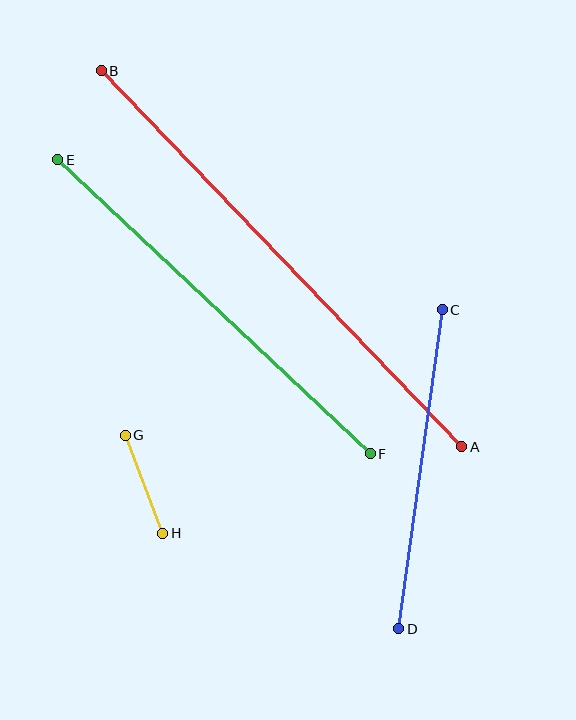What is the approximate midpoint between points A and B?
The midpoint is at approximately (281, 259) pixels.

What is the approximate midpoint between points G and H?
The midpoint is at approximately (144, 484) pixels.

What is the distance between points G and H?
The distance is approximately 105 pixels.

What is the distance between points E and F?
The distance is approximately 429 pixels.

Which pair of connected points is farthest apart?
Points A and B are farthest apart.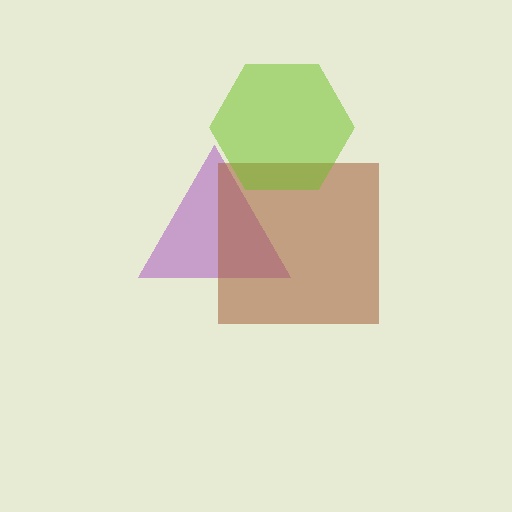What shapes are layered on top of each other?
The layered shapes are: a purple triangle, a brown square, a lime hexagon.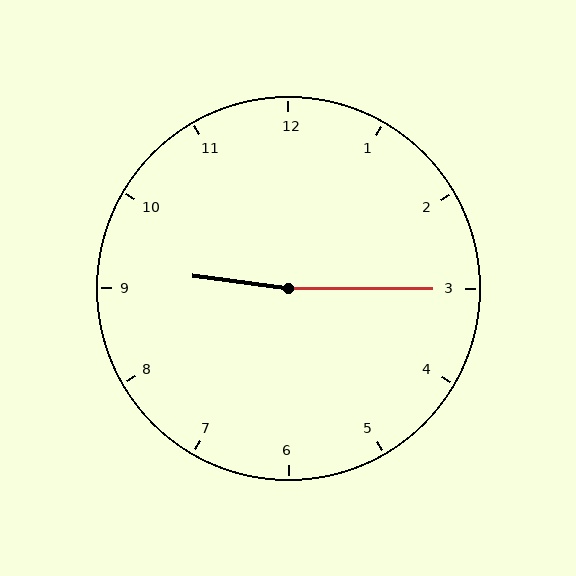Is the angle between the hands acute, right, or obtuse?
It is obtuse.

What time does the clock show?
9:15.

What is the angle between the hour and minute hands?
Approximately 172 degrees.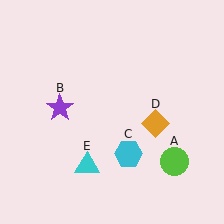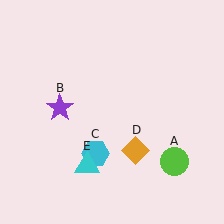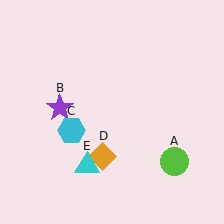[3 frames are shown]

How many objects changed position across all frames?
2 objects changed position: cyan hexagon (object C), orange diamond (object D).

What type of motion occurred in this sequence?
The cyan hexagon (object C), orange diamond (object D) rotated clockwise around the center of the scene.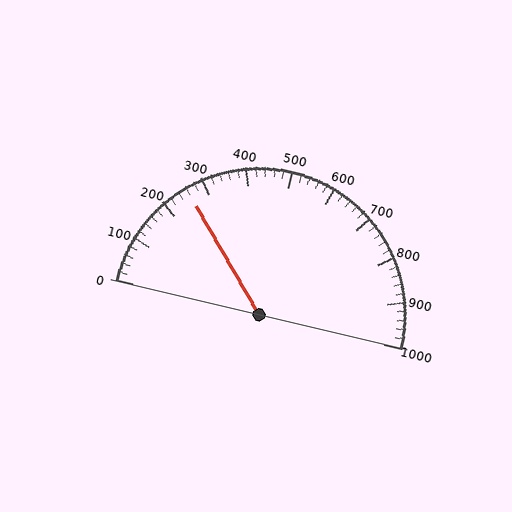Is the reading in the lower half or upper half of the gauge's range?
The reading is in the lower half of the range (0 to 1000).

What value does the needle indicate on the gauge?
The needle indicates approximately 260.